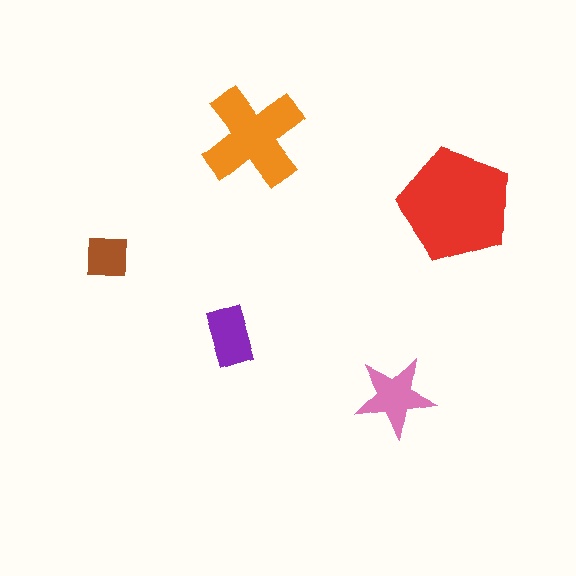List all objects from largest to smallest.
The red pentagon, the orange cross, the pink star, the purple rectangle, the brown square.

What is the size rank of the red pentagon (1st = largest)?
1st.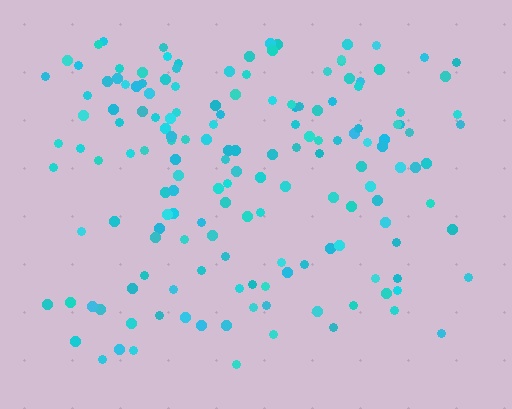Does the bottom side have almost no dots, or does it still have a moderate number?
Still a moderate number, just noticeably fewer than the top.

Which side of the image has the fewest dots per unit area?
The bottom.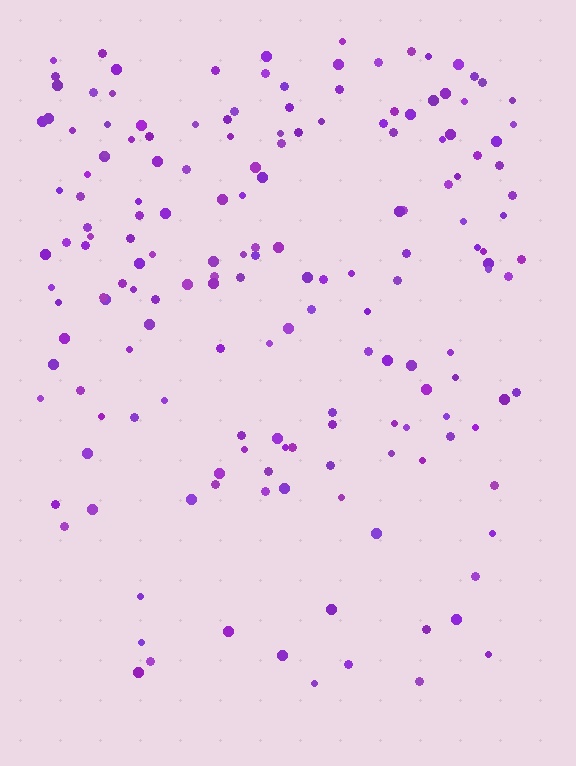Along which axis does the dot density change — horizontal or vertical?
Vertical.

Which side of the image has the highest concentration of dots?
The top.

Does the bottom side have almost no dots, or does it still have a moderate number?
Still a moderate number, just noticeably fewer than the top.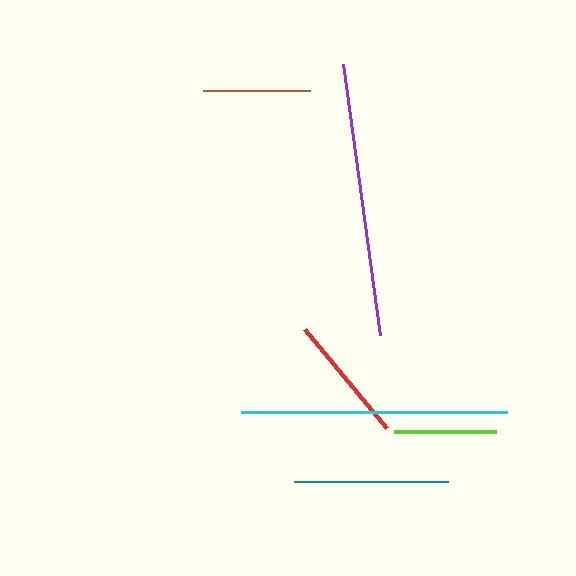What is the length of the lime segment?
The lime segment is approximately 101 pixels long.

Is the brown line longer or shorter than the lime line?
The brown line is longer than the lime line.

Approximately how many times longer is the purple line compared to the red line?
The purple line is approximately 2.1 times the length of the red line.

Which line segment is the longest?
The purple line is the longest at approximately 274 pixels.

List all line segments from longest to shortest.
From longest to shortest: purple, cyan, teal, red, brown, lime.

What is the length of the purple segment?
The purple segment is approximately 274 pixels long.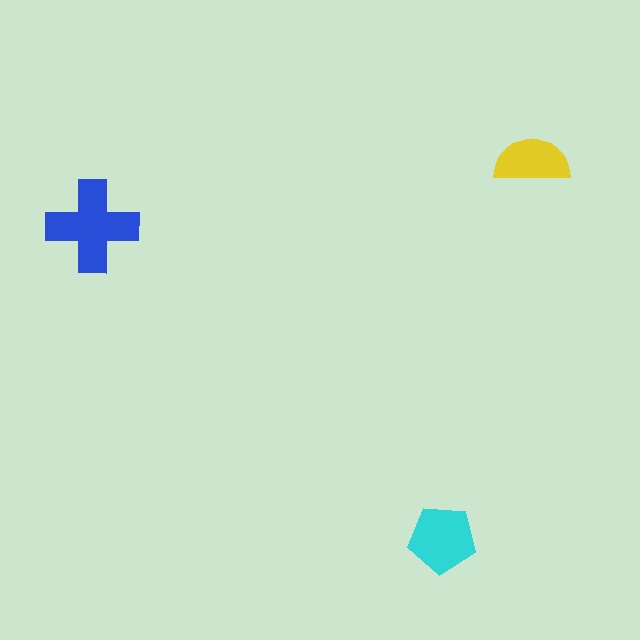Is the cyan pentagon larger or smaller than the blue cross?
Smaller.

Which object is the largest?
The blue cross.